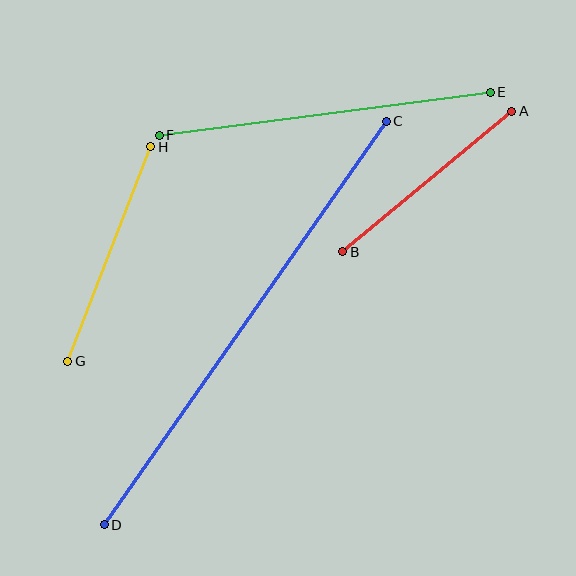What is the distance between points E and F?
The distance is approximately 334 pixels.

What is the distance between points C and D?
The distance is approximately 492 pixels.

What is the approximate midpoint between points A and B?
The midpoint is at approximately (427, 182) pixels.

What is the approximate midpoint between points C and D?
The midpoint is at approximately (245, 323) pixels.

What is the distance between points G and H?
The distance is approximately 230 pixels.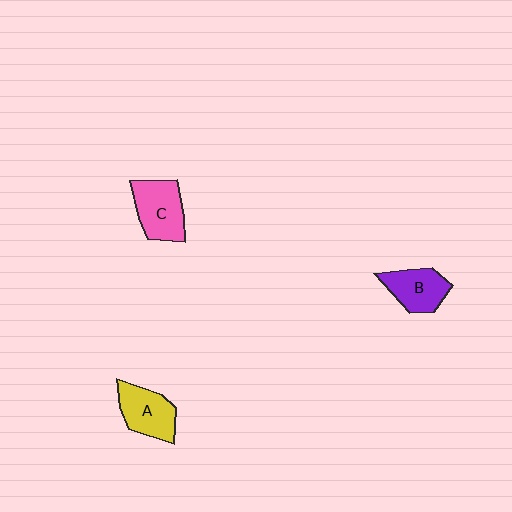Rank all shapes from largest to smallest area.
From largest to smallest: C (pink), A (yellow), B (purple).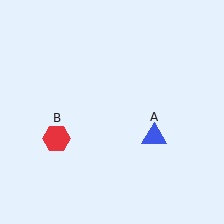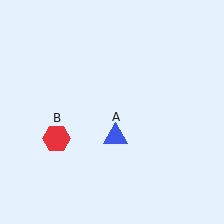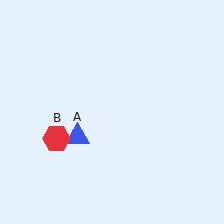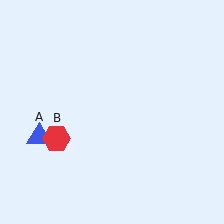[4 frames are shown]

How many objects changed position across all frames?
1 object changed position: blue triangle (object A).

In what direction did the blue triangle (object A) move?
The blue triangle (object A) moved left.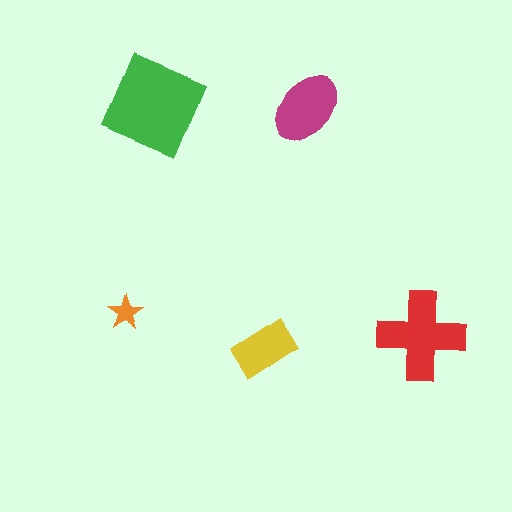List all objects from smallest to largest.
The orange star, the yellow rectangle, the magenta ellipse, the red cross, the green square.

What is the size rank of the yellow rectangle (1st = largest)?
4th.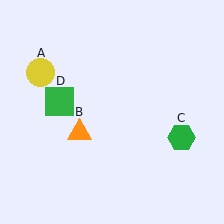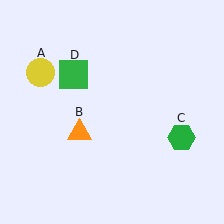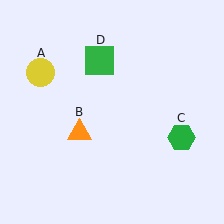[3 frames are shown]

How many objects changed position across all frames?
1 object changed position: green square (object D).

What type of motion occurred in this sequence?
The green square (object D) rotated clockwise around the center of the scene.